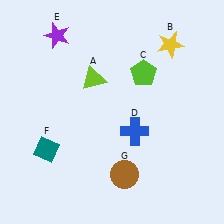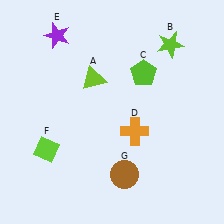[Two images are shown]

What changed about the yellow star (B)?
In Image 1, B is yellow. In Image 2, it changed to lime.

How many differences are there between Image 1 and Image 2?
There are 3 differences between the two images.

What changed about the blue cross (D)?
In Image 1, D is blue. In Image 2, it changed to orange.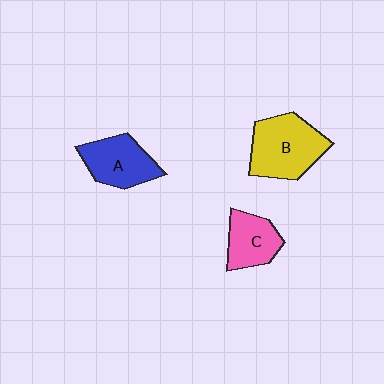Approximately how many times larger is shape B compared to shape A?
Approximately 1.3 times.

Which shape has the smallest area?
Shape C (pink).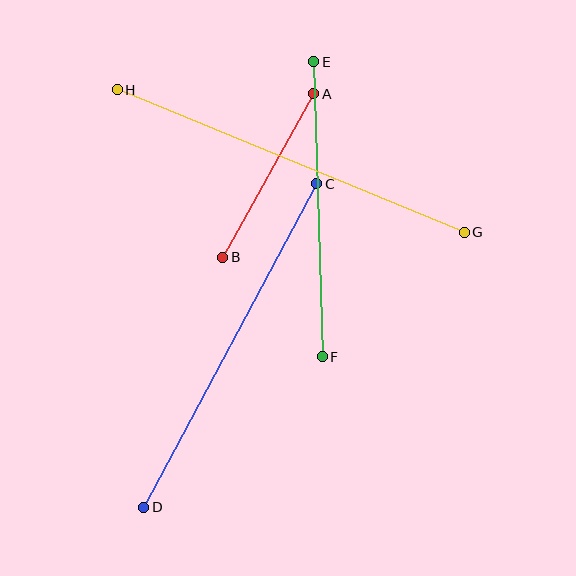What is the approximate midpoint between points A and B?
The midpoint is at approximately (268, 175) pixels.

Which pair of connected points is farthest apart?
Points G and H are farthest apart.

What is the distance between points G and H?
The distance is approximately 375 pixels.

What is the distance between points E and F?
The distance is approximately 295 pixels.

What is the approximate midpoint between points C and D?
The midpoint is at approximately (230, 346) pixels.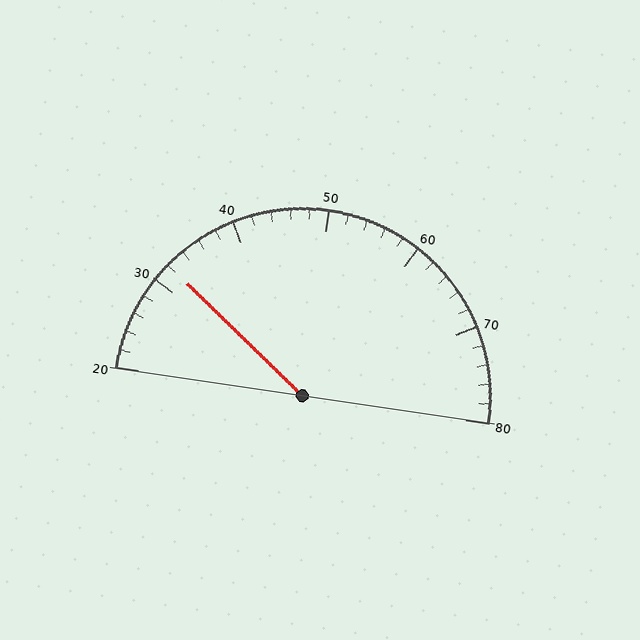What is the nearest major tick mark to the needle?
The nearest major tick mark is 30.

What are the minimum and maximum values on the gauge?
The gauge ranges from 20 to 80.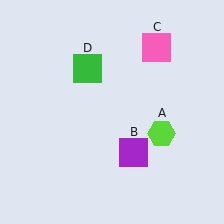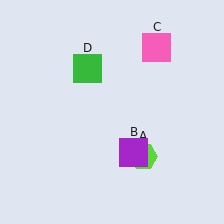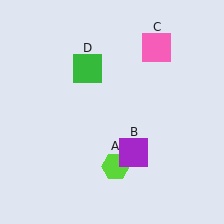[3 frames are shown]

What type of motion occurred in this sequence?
The lime hexagon (object A) rotated clockwise around the center of the scene.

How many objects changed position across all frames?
1 object changed position: lime hexagon (object A).